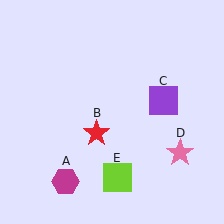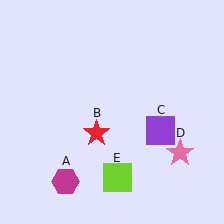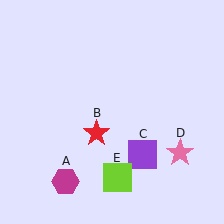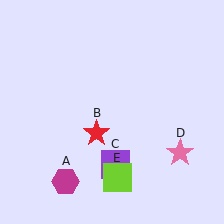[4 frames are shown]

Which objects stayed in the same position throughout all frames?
Magenta hexagon (object A) and red star (object B) and pink star (object D) and lime square (object E) remained stationary.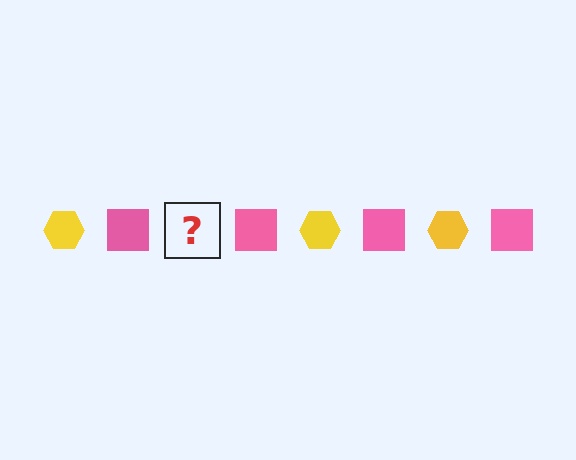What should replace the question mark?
The question mark should be replaced with a yellow hexagon.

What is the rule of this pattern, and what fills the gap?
The rule is that the pattern alternates between yellow hexagon and pink square. The gap should be filled with a yellow hexagon.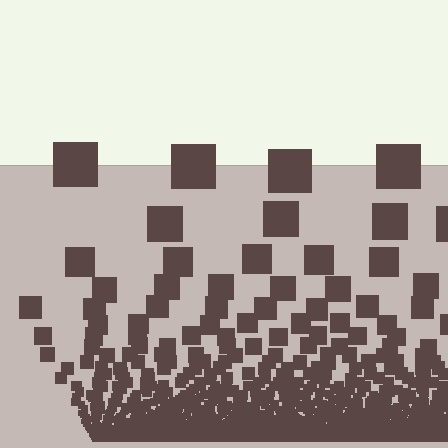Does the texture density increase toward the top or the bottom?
Density increases toward the bottom.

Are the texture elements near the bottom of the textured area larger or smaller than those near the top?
Smaller. The gradient is inverted — elements near the bottom are smaller and denser.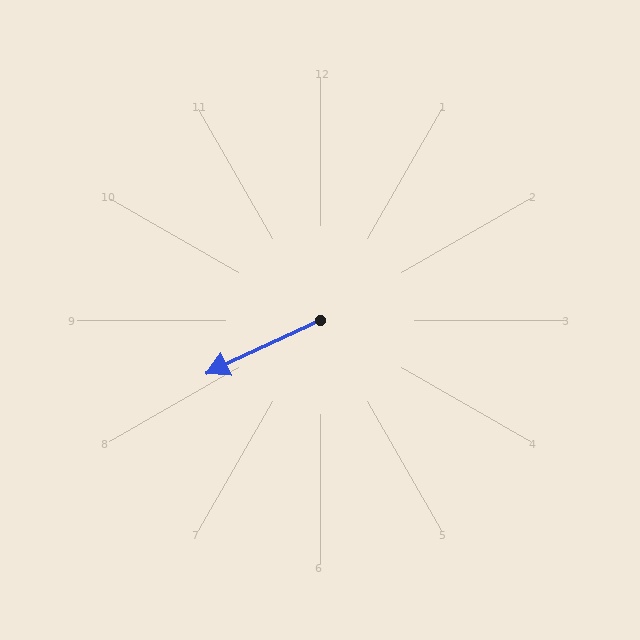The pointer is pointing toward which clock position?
Roughly 8 o'clock.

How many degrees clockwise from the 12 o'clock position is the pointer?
Approximately 245 degrees.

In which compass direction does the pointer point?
Southwest.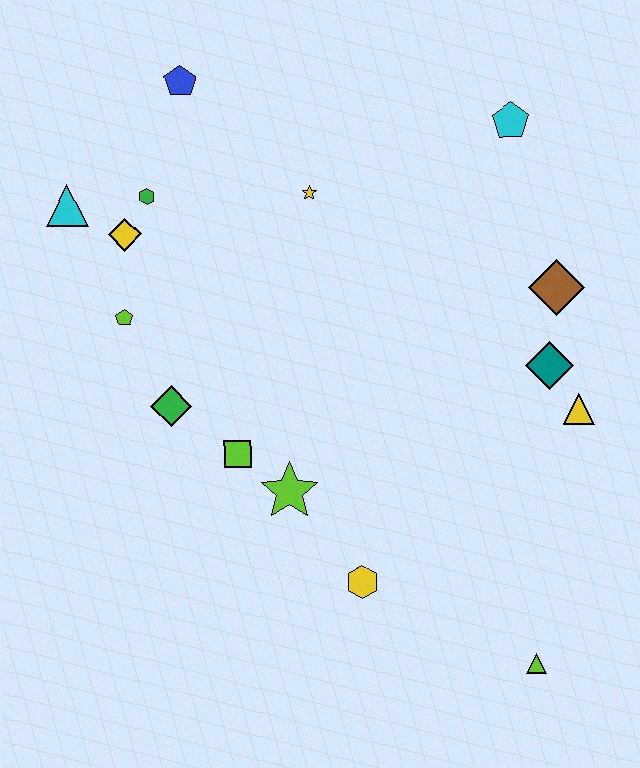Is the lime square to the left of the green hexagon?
No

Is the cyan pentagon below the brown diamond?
No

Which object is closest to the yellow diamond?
The green hexagon is closest to the yellow diamond.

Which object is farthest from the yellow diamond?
The lime triangle is farthest from the yellow diamond.